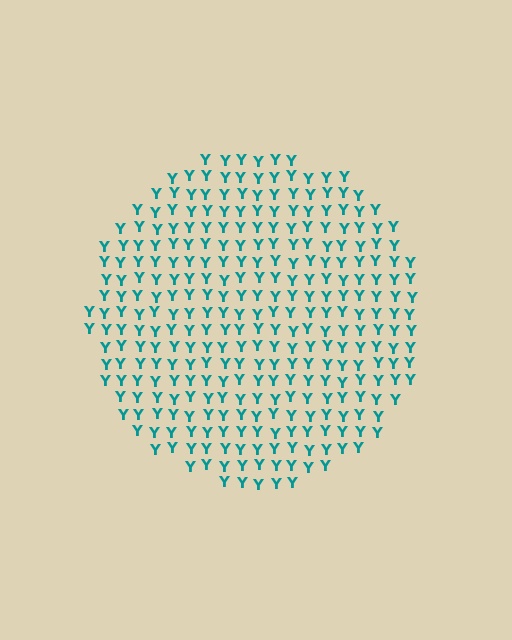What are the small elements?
The small elements are letter Y's.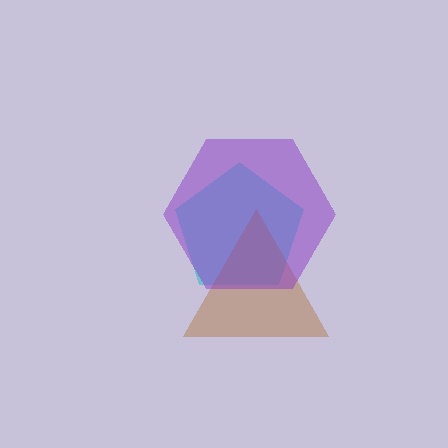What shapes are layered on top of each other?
The layered shapes are: a cyan pentagon, a brown triangle, a purple hexagon.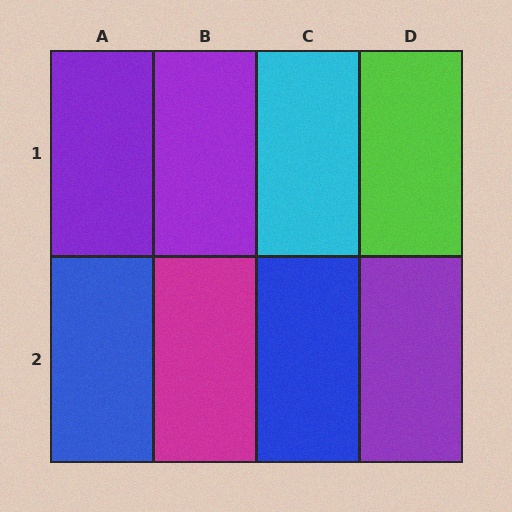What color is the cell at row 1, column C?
Cyan.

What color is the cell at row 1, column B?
Purple.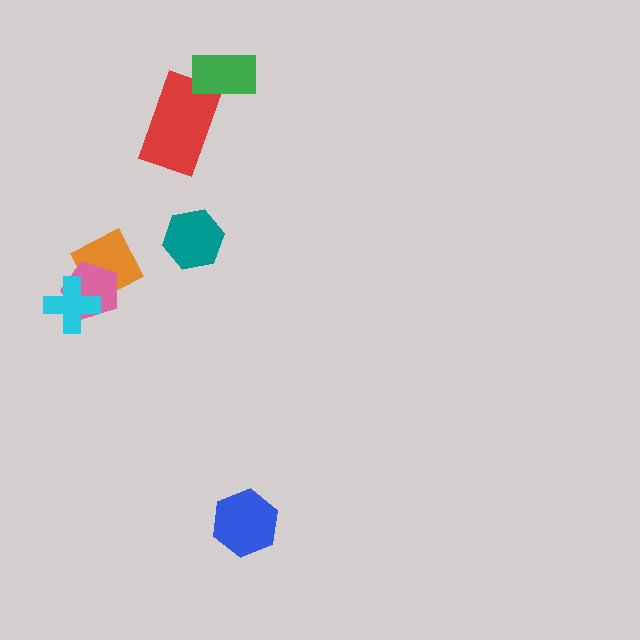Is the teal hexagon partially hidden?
No, no other shape covers it.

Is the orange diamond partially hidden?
Yes, it is partially covered by another shape.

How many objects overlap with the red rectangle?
1 object overlaps with the red rectangle.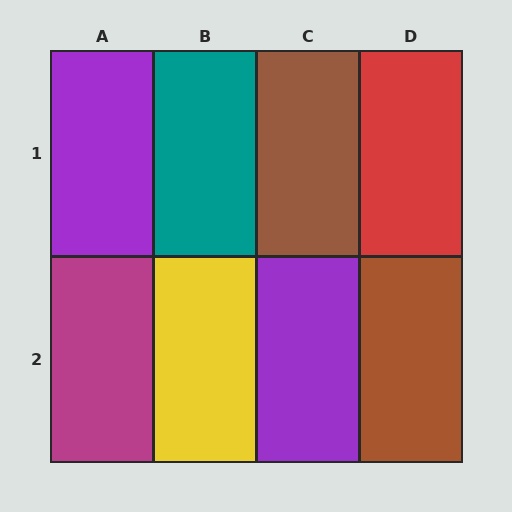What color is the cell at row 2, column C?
Purple.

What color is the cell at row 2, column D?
Brown.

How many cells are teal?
1 cell is teal.